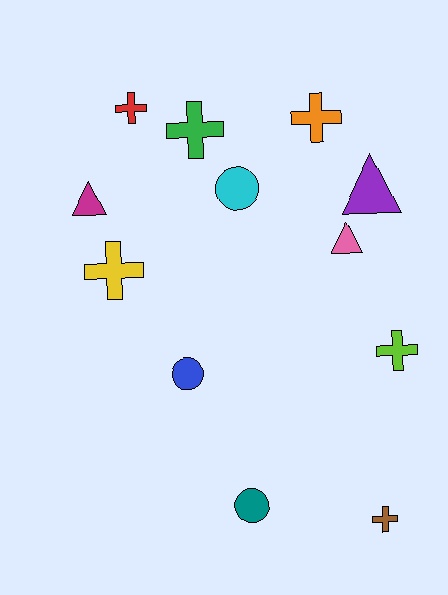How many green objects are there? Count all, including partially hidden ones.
There is 1 green object.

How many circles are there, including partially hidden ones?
There are 3 circles.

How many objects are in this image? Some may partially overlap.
There are 12 objects.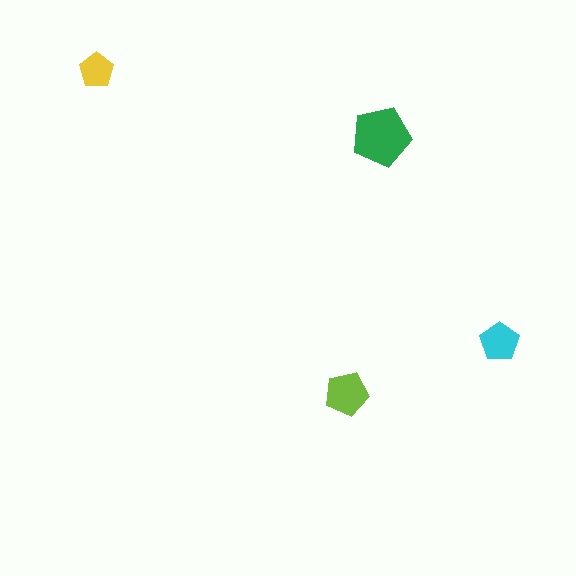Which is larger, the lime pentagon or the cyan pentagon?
The lime one.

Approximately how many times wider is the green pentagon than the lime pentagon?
About 1.5 times wider.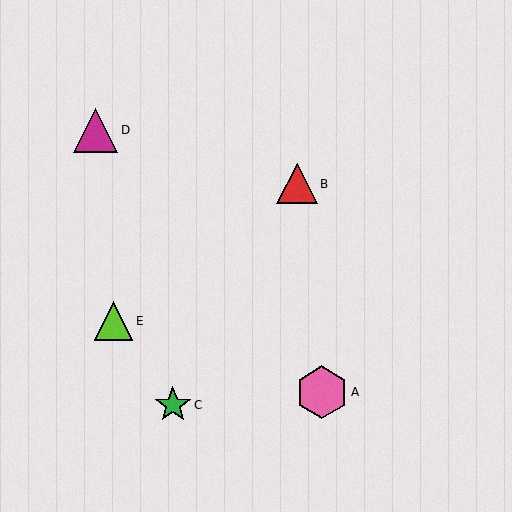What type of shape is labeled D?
Shape D is a magenta triangle.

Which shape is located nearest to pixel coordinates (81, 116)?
The magenta triangle (labeled D) at (95, 130) is nearest to that location.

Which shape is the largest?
The pink hexagon (labeled A) is the largest.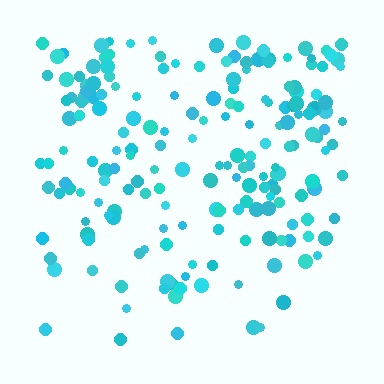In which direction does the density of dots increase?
From bottom to top, with the top side densest.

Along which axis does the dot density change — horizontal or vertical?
Vertical.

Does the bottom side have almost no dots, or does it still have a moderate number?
Still a moderate number, just noticeably fewer than the top.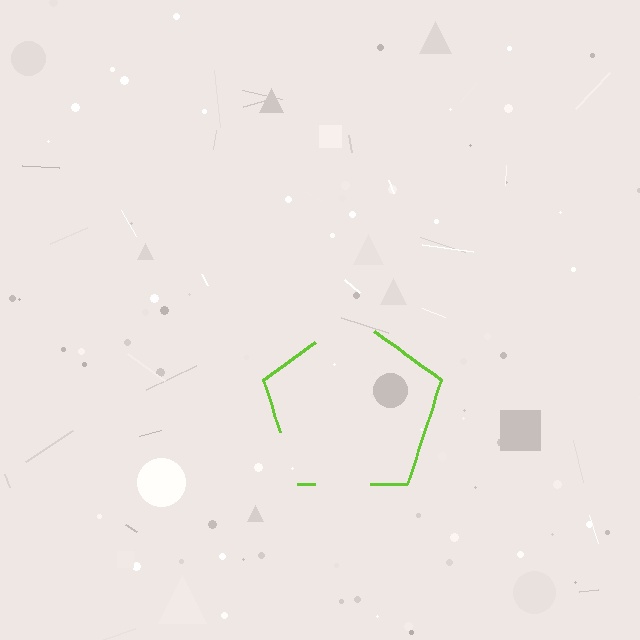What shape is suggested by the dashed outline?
The dashed outline suggests a pentagon.